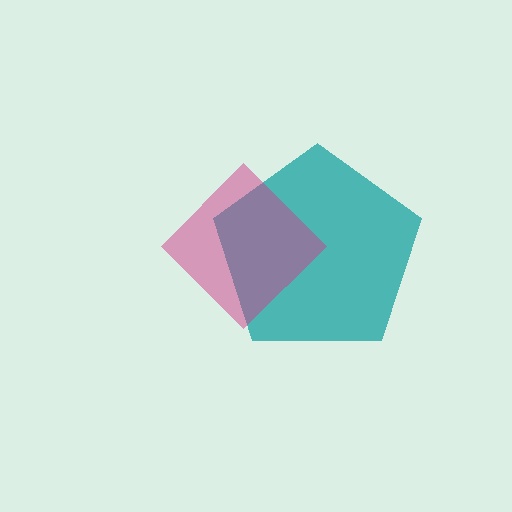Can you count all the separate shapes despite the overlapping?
Yes, there are 2 separate shapes.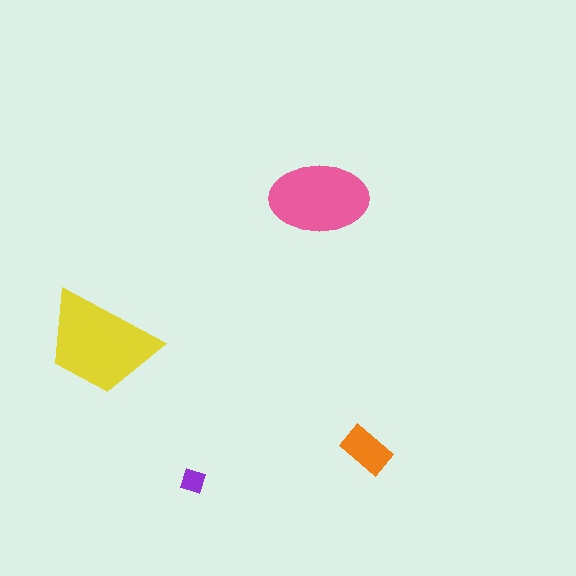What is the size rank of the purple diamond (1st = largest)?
4th.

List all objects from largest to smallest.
The yellow trapezoid, the pink ellipse, the orange rectangle, the purple diamond.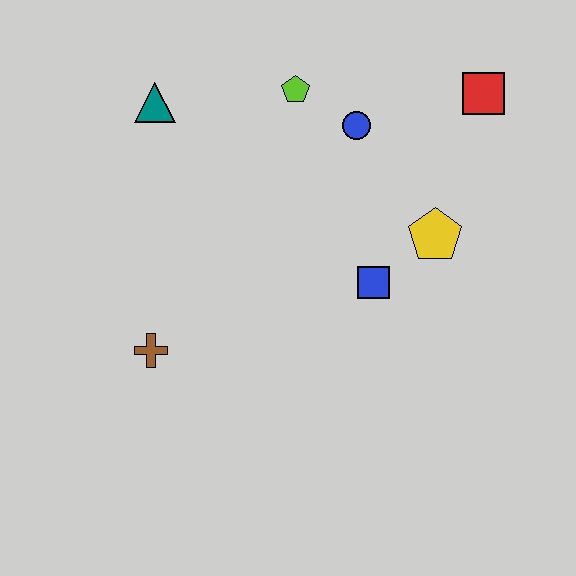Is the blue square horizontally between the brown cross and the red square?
Yes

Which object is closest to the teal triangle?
The lime pentagon is closest to the teal triangle.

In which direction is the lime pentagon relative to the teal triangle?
The lime pentagon is to the right of the teal triangle.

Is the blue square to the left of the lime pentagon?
No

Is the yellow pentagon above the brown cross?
Yes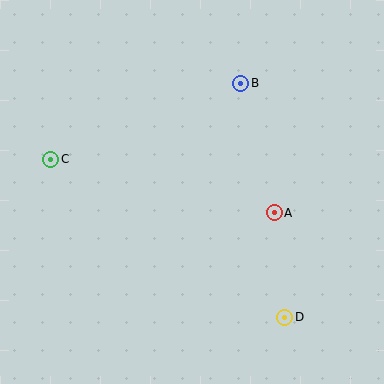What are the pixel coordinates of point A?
Point A is at (274, 213).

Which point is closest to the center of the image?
Point A at (274, 213) is closest to the center.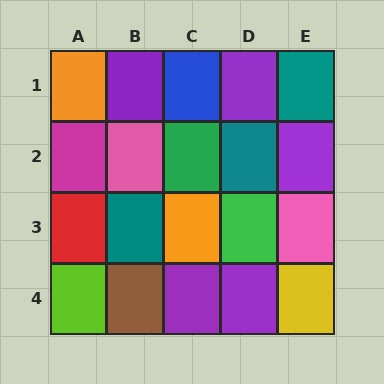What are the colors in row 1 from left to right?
Orange, purple, blue, purple, teal.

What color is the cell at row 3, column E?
Pink.